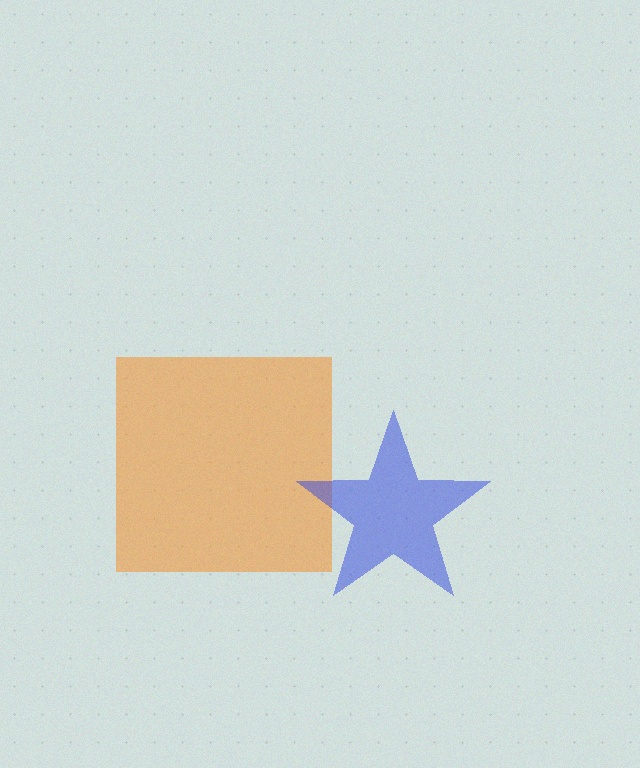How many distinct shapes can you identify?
There are 2 distinct shapes: an orange square, a blue star.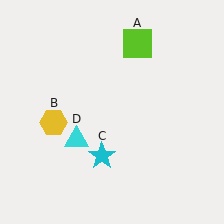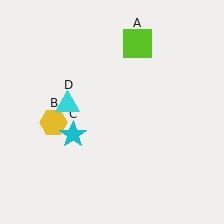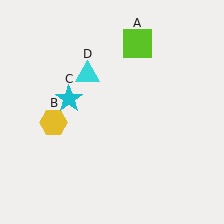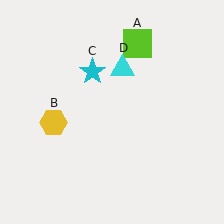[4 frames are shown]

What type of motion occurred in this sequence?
The cyan star (object C), cyan triangle (object D) rotated clockwise around the center of the scene.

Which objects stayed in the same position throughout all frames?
Lime square (object A) and yellow hexagon (object B) remained stationary.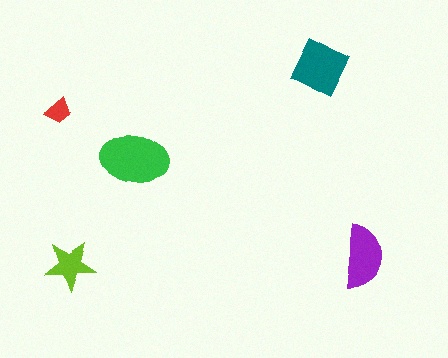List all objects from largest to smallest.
The green ellipse, the teal diamond, the purple semicircle, the lime star, the red trapezoid.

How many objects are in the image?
There are 5 objects in the image.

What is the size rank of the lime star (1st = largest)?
4th.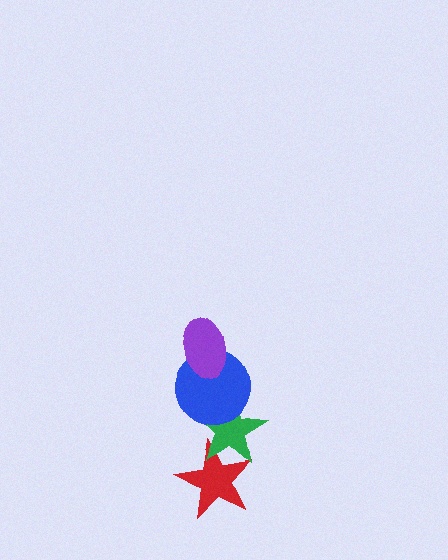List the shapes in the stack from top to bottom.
From top to bottom: the purple ellipse, the blue circle, the green star, the red star.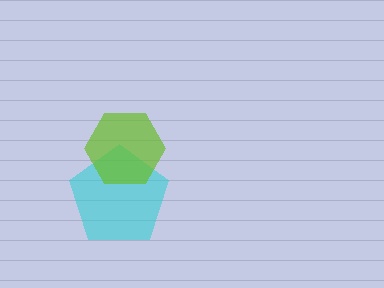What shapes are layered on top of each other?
The layered shapes are: a cyan pentagon, a lime hexagon.